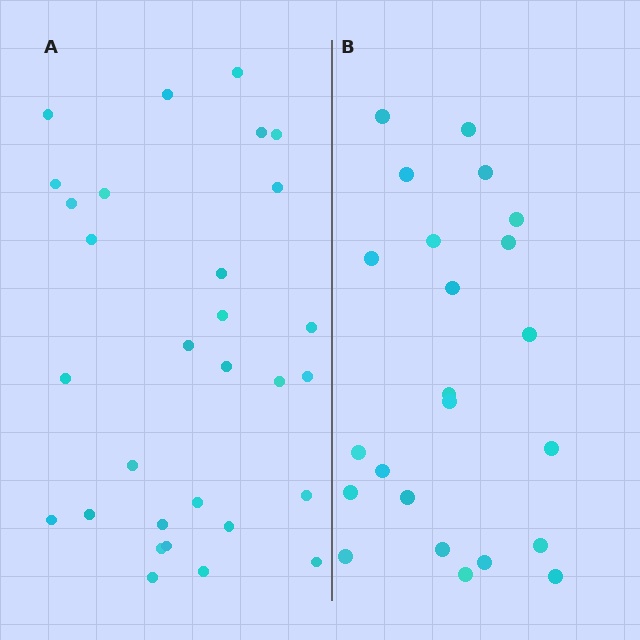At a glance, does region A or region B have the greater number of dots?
Region A (the left region) has more dots.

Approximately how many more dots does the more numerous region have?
Region A has roughly 8 or so more dots than region B.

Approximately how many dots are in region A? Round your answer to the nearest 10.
About 30 dots.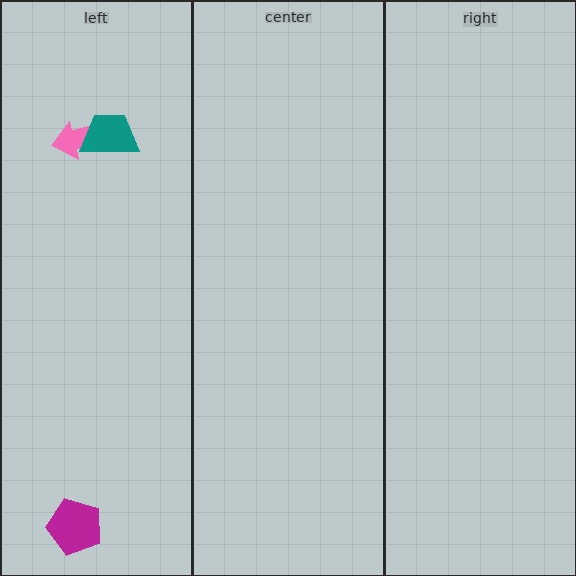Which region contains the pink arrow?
The left region.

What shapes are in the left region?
The pink arrow, the magenta pentagon, the teal trapezoid.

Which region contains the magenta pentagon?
The left region.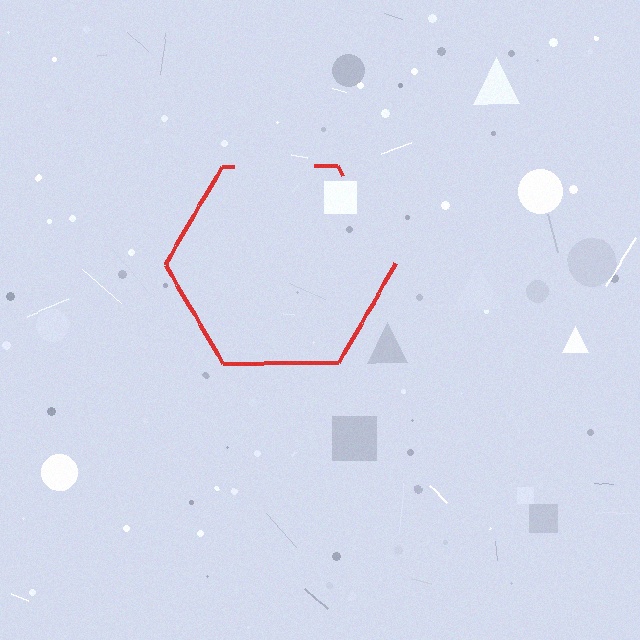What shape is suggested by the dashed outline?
The dashed outline suggests a hexagon.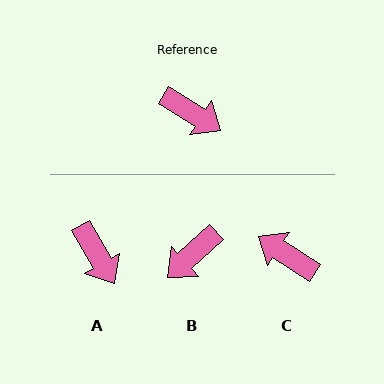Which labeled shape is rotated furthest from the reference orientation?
C, about 179 degrees away.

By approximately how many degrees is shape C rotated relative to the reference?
Approximately 179 degrees counter-clockwise.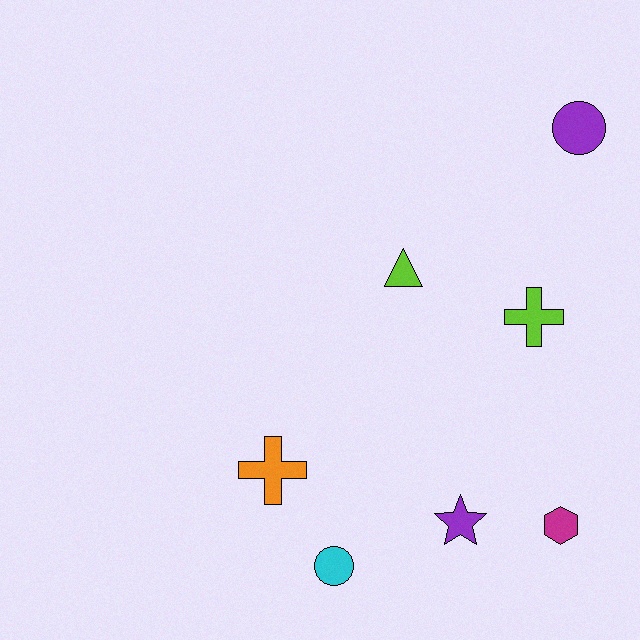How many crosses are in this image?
There are 2 crosses.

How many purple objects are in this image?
There are 2 purple objects.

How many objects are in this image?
There are 7 objects.